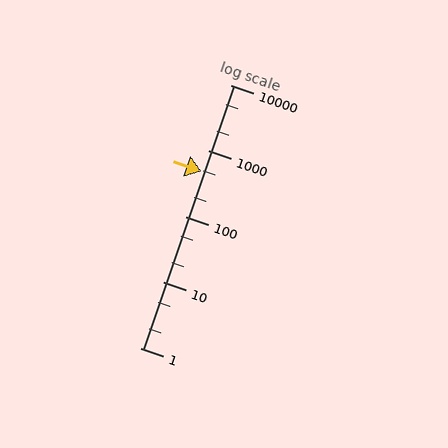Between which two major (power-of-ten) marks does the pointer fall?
The pointer is between 100 and 1000.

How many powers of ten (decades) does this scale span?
The scale spans 4 decades, from 1 to 10000.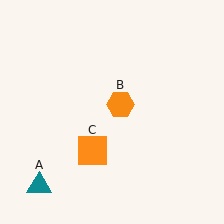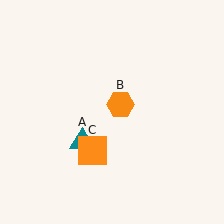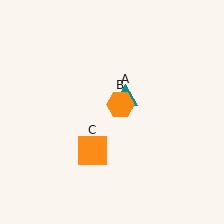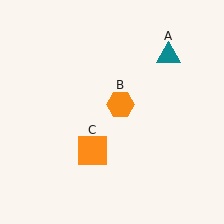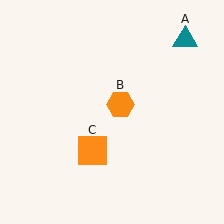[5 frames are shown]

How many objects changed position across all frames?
1 object changed position: teal triangle (object A).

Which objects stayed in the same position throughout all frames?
Orange hexagon (object B) and orange square (object C) remained stationary.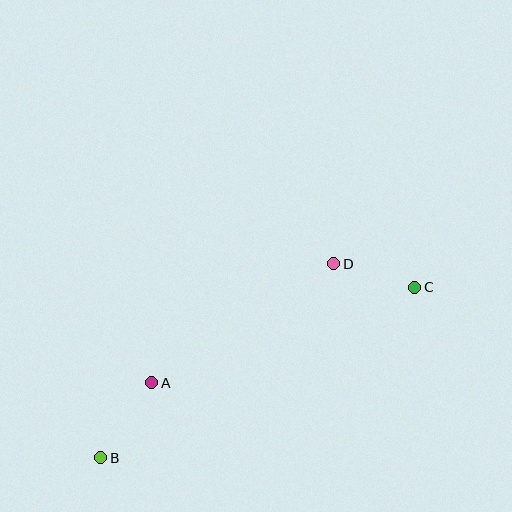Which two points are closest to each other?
Points C and D are closest to each other.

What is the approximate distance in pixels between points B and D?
The distance between B and D is approximately 303 pixels.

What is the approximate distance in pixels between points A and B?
The distance between A and B is approximately 90 pixels.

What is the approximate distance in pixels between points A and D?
The distance between A and D is approximately 217 pixels.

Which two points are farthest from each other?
Points B and C are farthest from each other.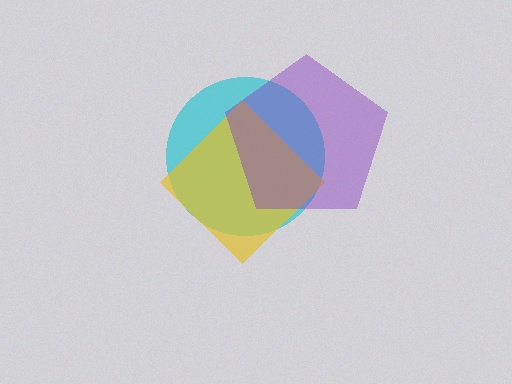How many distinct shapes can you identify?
There are 3 distinct shapes: a cyan circle, a yellow diamond, a purple pentagon.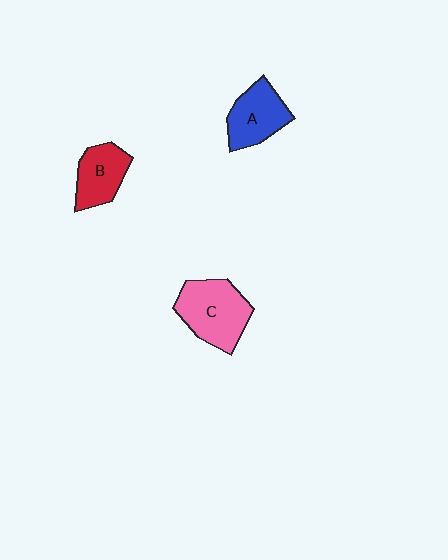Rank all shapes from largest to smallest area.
From largest to smallest: C (pink), A (blue), B (red).